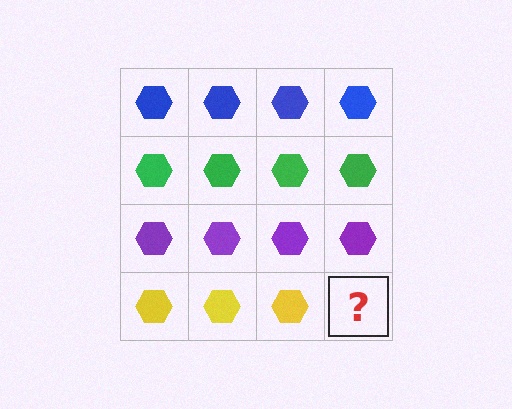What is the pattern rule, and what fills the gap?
The rule is that each row has a consistent color. The gap should be filled with a yellow hexagon.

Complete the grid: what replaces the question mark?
The question mark should be replaced with a yellow hexagon.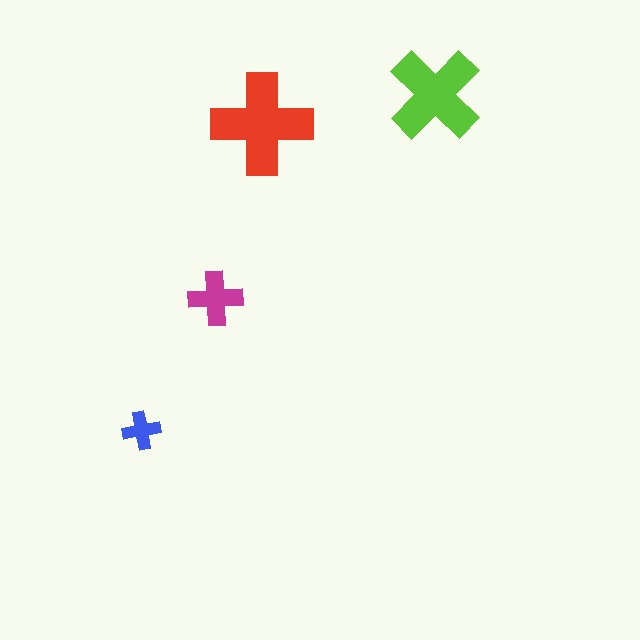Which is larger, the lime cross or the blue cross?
The lime one.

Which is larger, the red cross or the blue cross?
The red one.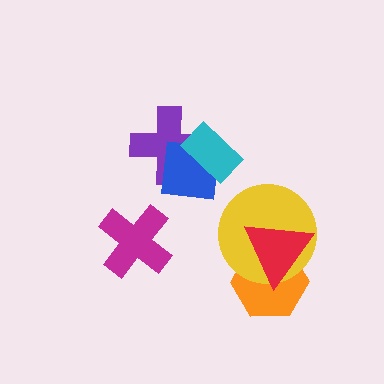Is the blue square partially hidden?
Yes, it is partially covered by another shape.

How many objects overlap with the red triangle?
2 objects overlap with the red triangle.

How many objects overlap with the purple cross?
2 objects overlap with the purple cross.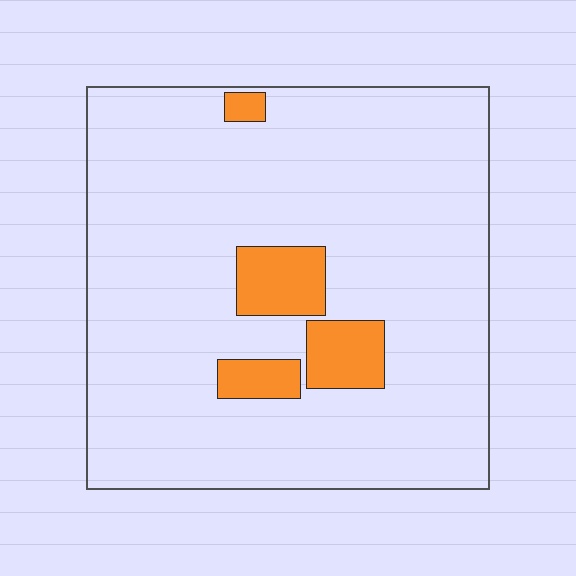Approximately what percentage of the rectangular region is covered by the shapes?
Approximately 10%.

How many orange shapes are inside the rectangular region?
4.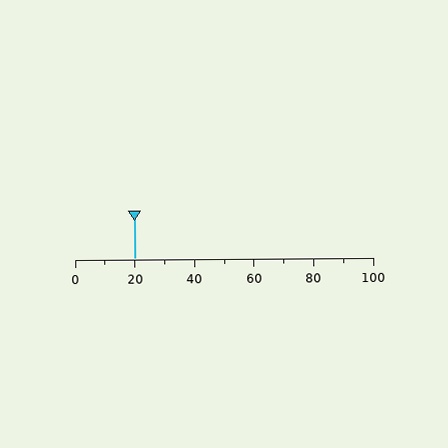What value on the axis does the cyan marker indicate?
The marker indicates approximately 20.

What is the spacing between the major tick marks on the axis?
The major ticks are spaced 20 apart.